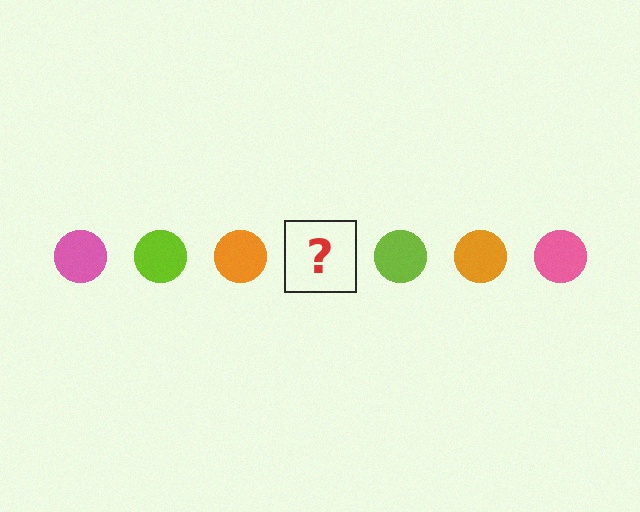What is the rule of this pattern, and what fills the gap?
The rule is that the pattern cycles through pink, lime, orange circles. The gap should be filled with a pink circle.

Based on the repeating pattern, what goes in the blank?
The blank should be a pink circle.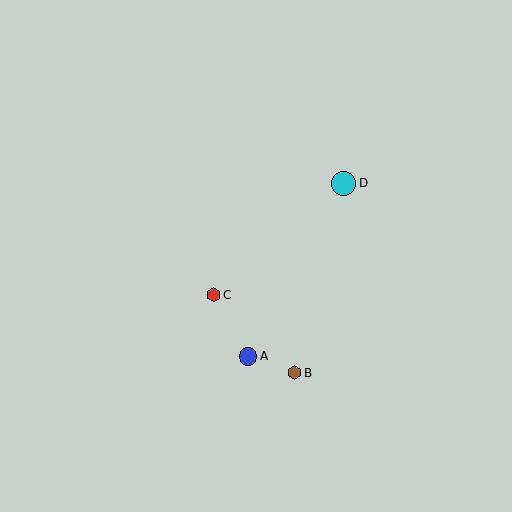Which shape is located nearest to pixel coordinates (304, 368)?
The brown hexagon (labeled B) at (294, 373) is nearest to that location.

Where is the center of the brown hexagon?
The center of the brown hexagon is at (294, 373).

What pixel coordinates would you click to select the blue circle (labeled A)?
Click at (248, 356) to select the blue circle A.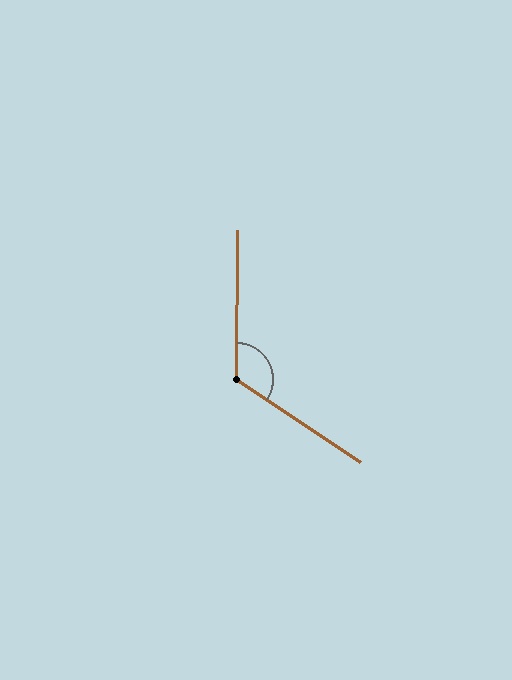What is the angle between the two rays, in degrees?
Approximately 123 degrees.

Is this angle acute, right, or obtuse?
It is obtuse.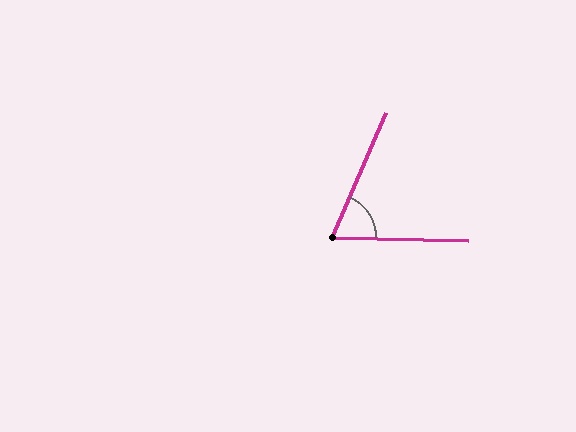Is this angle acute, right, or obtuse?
It is acute.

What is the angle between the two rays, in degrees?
Approximately 68 degrees.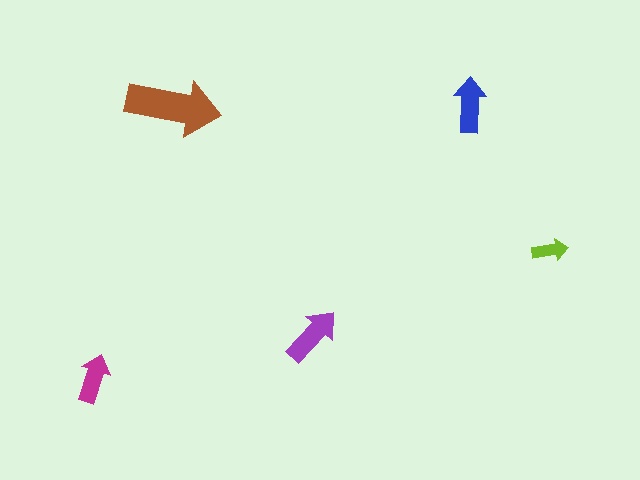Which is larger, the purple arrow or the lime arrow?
The purple one.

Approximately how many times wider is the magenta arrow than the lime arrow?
About 1.5 times wider.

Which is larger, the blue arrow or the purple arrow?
The purple one.